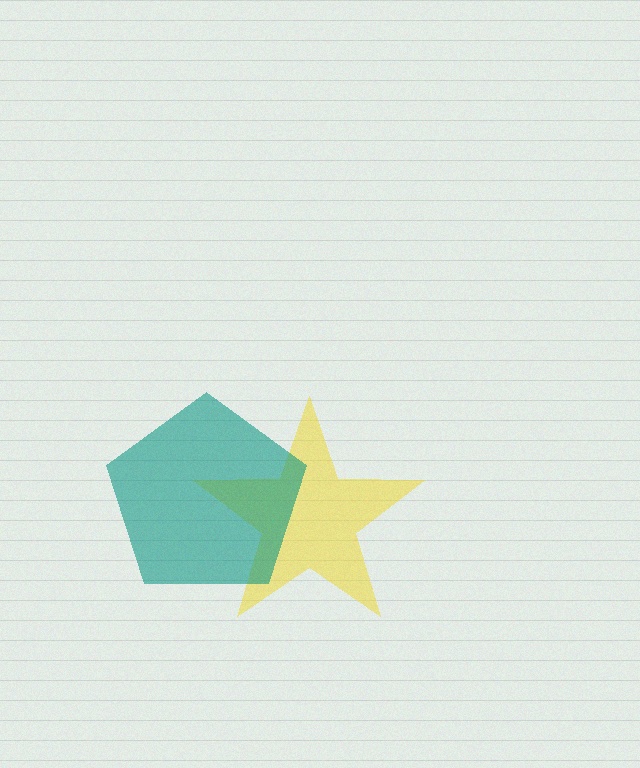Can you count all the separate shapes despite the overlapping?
Yes, there are 2 separate shapes.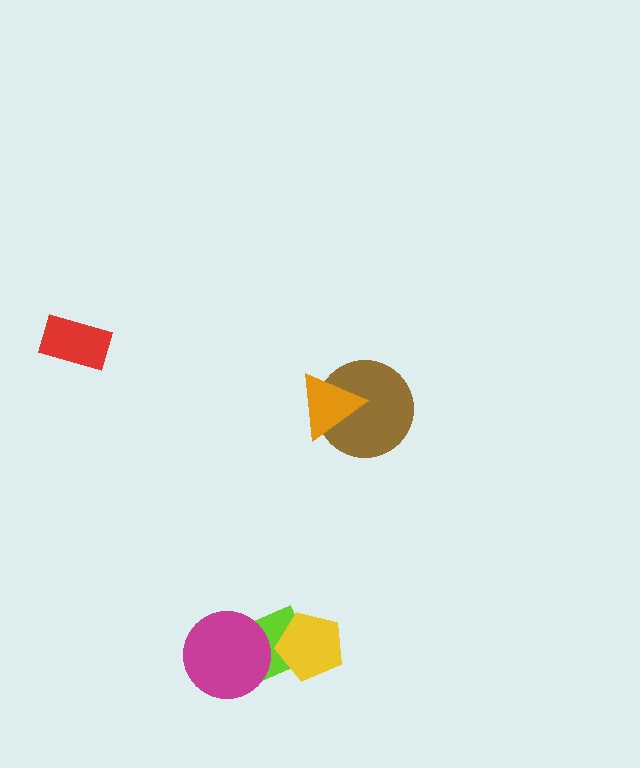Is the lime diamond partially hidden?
Yes, it is partially covered by another shape.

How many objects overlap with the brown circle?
1 object overlaps with the brown circle.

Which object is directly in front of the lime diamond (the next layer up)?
The magenta circle is directly in front of the lime diamond.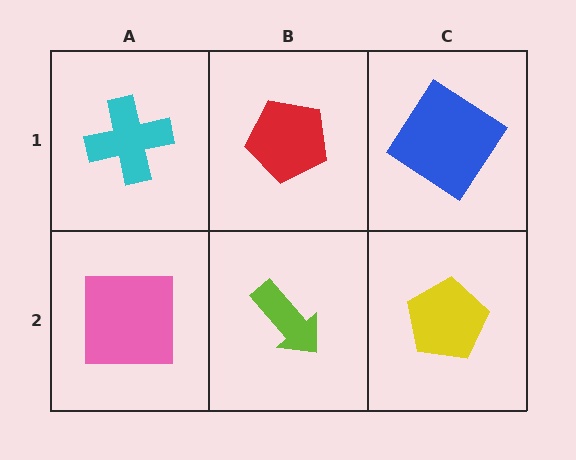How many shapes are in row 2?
3 shapes.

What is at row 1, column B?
A red pentagon.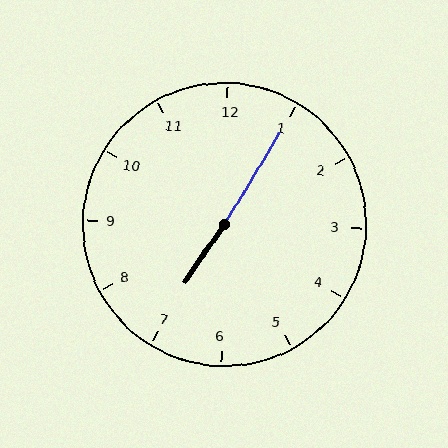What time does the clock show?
7:05.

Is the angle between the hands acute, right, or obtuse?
It is obtuse.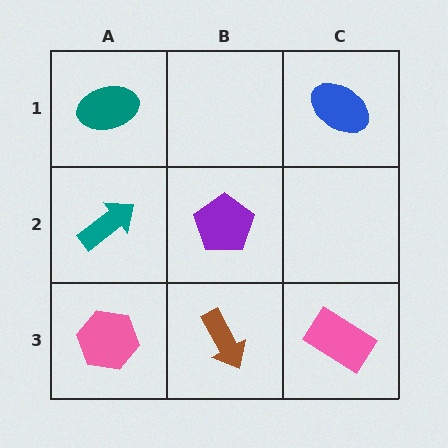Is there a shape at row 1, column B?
No, that cell is empty.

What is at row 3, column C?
A pink rectangle.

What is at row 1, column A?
A teal ellipse.